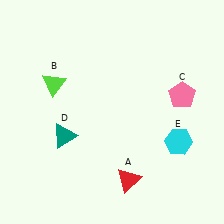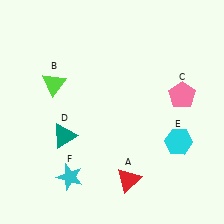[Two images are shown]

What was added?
A cyan star (F) was added in Image 2.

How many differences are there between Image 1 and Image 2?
There is 1 difference between the two images.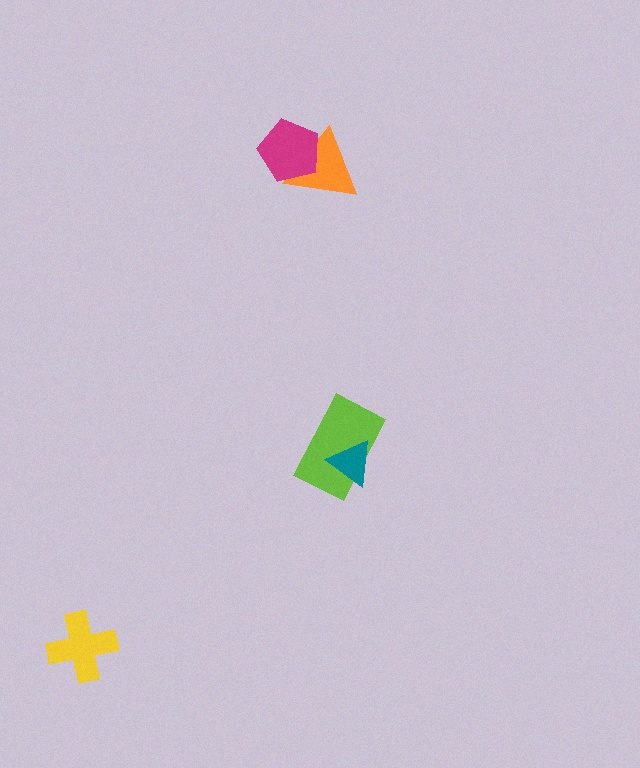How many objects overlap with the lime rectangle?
1 object overlaps with the lime rectangle.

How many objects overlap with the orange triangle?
1 object overlaps with the orange triangle.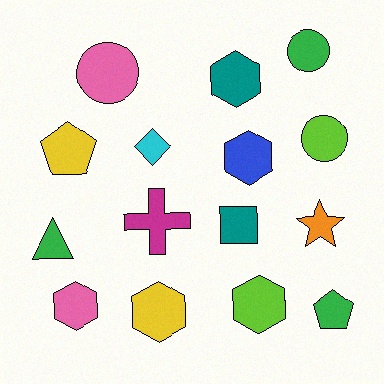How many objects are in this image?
There are 15 objects.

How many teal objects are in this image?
There are 2 teal objects.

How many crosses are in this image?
There is 1 cross.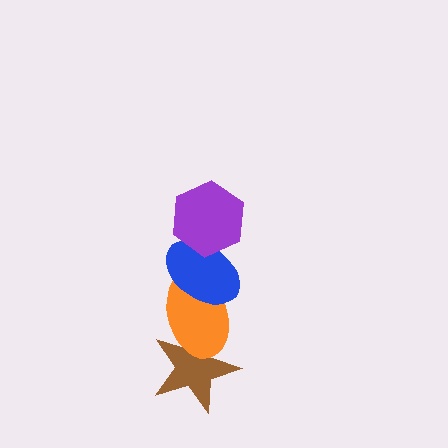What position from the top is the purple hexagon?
The purple hexagon is 1st from the top.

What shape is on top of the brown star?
The orange ellipse is on top of the brown star.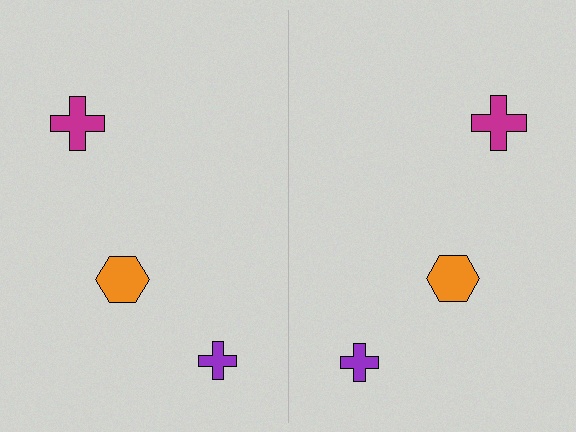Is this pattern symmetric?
Yes, this pattern has bilateral (reflection) symmetry.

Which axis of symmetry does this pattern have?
The pattern has a vertical axis of symmetry running through the center of the image.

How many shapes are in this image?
There are 6 shapes in this image.